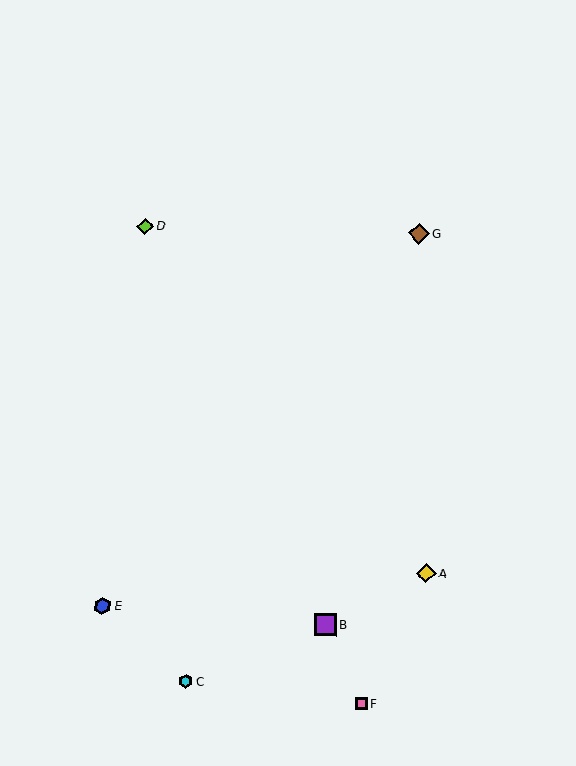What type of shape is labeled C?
Shape C is a cyan hexagon.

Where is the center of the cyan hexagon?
The center of the cyan hexagon is at (186, 681).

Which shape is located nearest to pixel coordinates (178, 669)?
The cyan hexagon (labeled C) at (186, 681) is nearest to that location.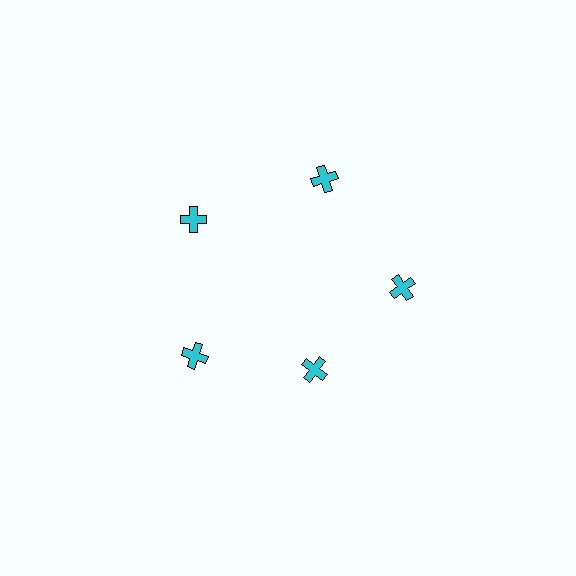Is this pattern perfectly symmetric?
No. The 5 cyan crosses are arranged in a ring, but one element near the 5 o'clock position is pulled inward toward the center, breaking the 5-fold rotational symmetry.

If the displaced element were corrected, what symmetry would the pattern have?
It would have 5-fold rotational symmetry — the pattern would map onto itself every 72 degrees.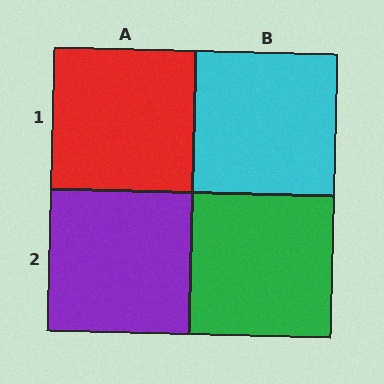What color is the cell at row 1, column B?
Cyan.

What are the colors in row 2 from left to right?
Purple, green.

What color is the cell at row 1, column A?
Red.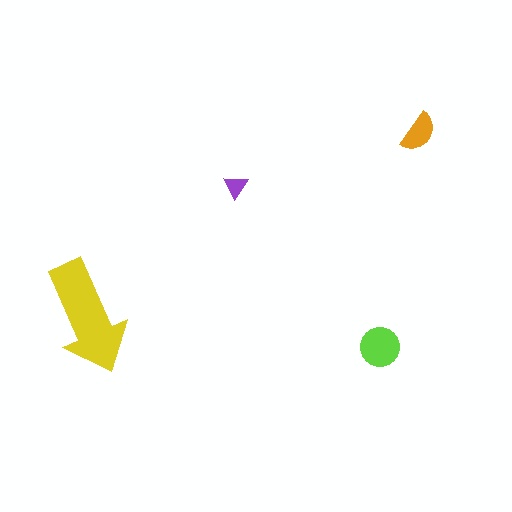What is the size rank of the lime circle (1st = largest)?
2nd.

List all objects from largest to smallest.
The yellow arrow, the lime circle, the orange semicircle, the purple triangle.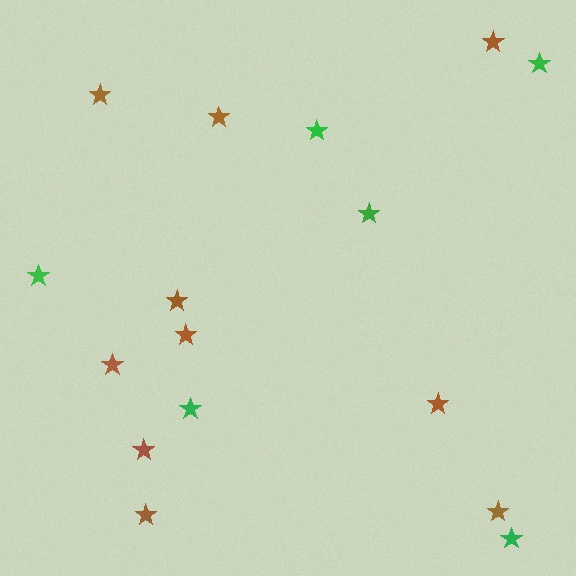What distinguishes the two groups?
There are 2 groups: one group of green stars (6) and one group of brown stars (10).